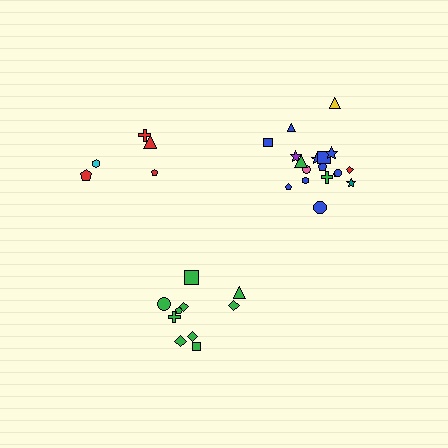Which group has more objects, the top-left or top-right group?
The top-right group.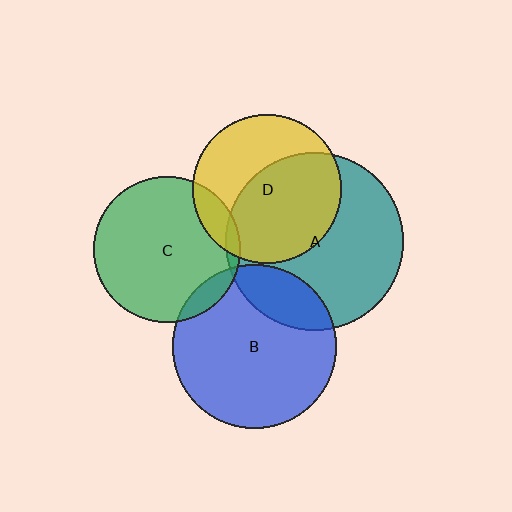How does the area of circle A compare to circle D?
Approximately 1.4 times.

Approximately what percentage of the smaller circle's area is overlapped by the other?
Approximately 5%.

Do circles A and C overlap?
Yes.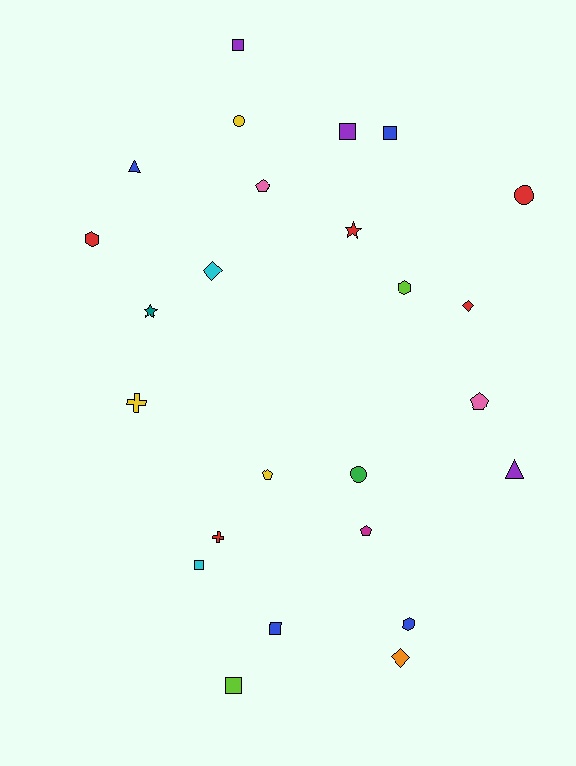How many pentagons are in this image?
There are 4 pentagons.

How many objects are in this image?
There are 25 objects.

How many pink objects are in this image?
There are 2 pink objects.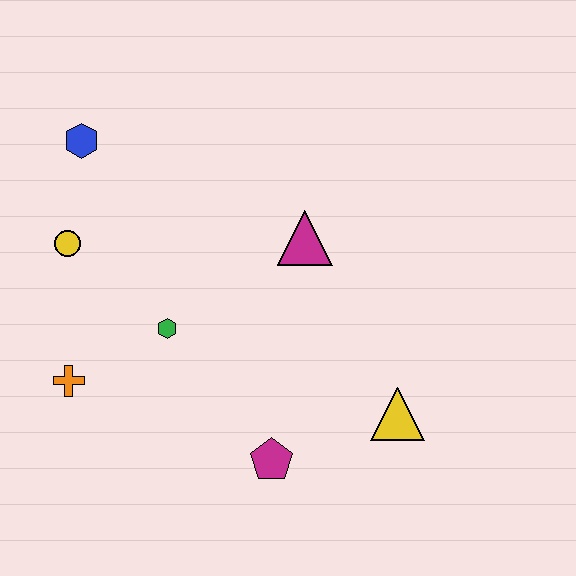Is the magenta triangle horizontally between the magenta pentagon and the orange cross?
No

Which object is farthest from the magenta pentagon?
The blue hexagon is farthest from the magenta pentagon.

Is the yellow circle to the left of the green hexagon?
Yes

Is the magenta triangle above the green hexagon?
Yes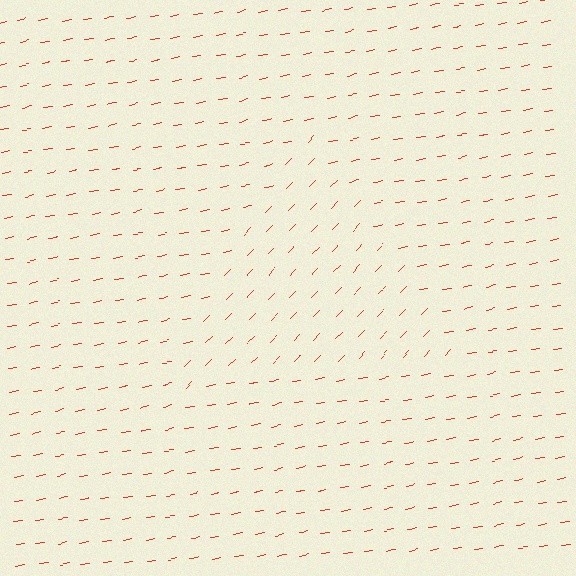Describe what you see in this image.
The image is filled with small red line segments. A triangle region in the image has lines oriented differently from the surrounding lines, creating a visible texture boundary.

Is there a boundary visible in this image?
Yes, there is a texture boundary formed by a change in line orientation.